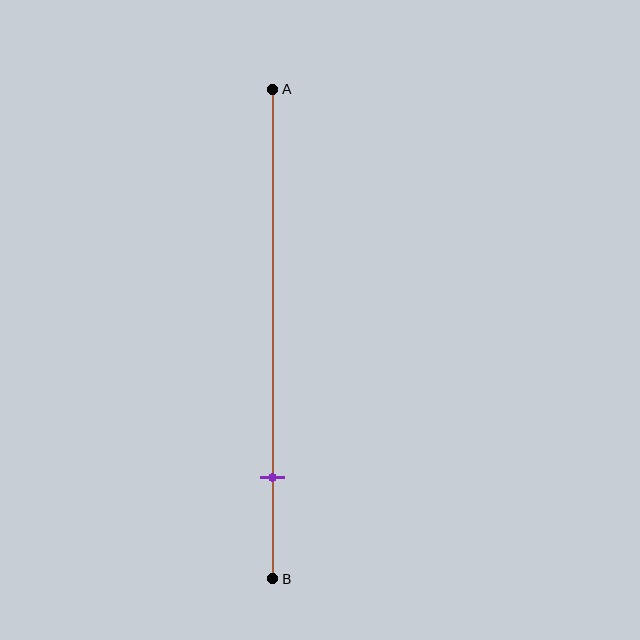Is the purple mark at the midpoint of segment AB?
No, the mark is at about 80% from A, not at the 50% midpoint.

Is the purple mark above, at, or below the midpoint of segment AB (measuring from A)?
The purple mark is below the midpoint of segment AB.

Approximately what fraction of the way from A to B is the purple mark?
The purple mark is approximately 80% of the way from A to B.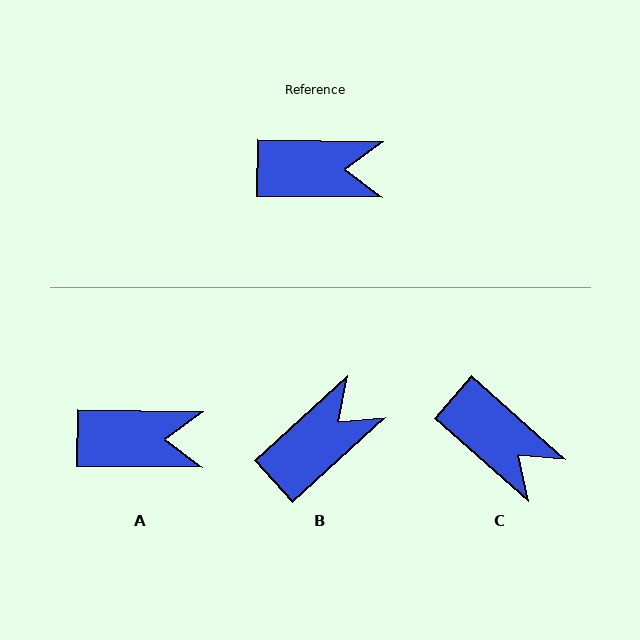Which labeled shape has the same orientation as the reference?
A.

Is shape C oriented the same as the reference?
No, it is off by about 41 degrees.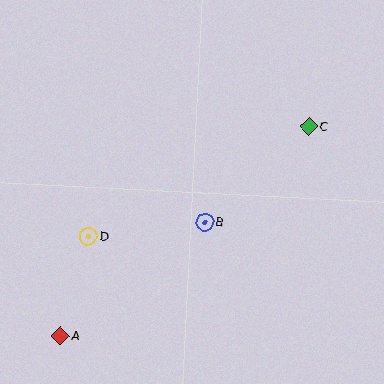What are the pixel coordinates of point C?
Point C is at (309, 126).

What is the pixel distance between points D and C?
The distance between D and C is 246 pixels.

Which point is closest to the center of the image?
Point B at (205, 222) is closest to the center.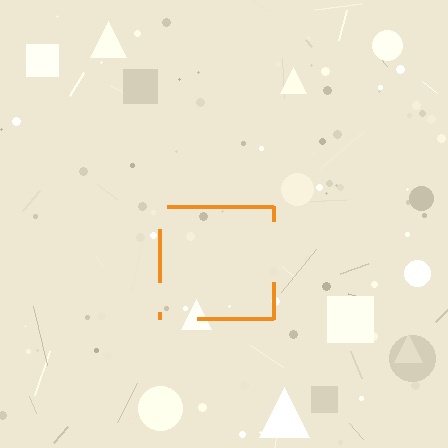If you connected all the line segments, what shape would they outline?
They would outline a square.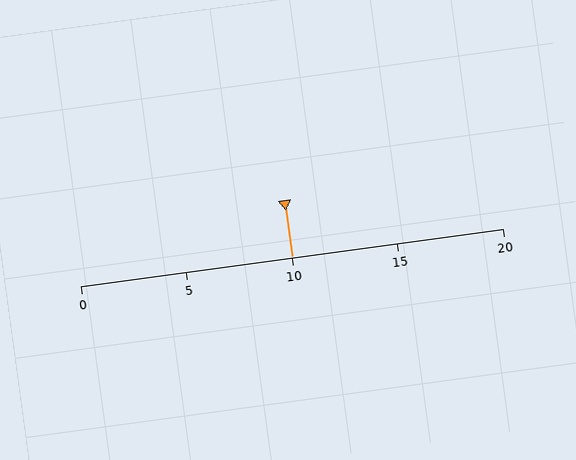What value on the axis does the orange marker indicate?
The marker indicates approximately 10.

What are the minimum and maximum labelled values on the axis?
The axis runs from 0 to 20.